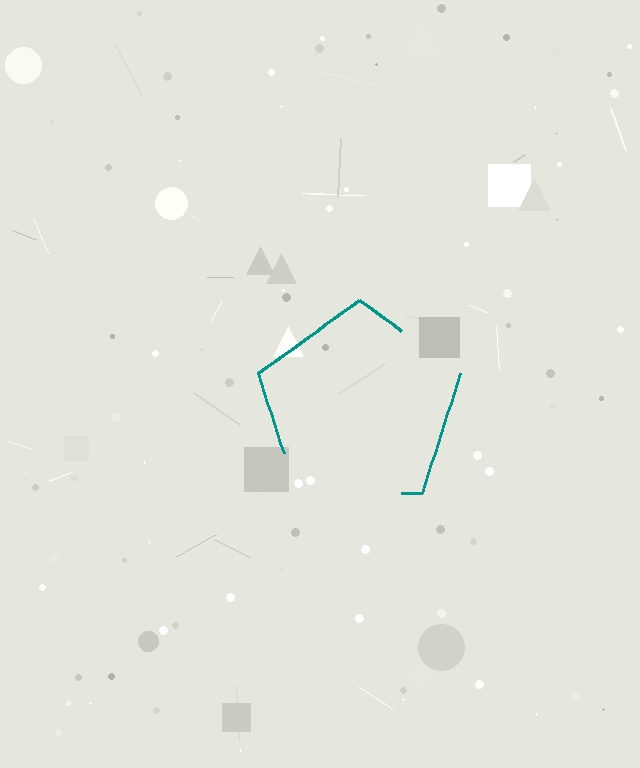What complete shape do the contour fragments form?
The contour fragments form a pentagon.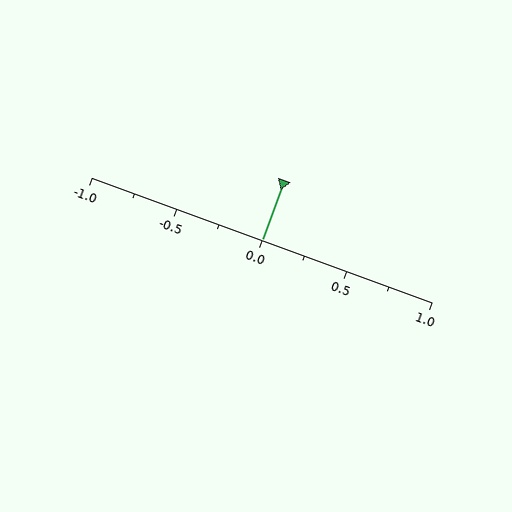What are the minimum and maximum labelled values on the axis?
The axis runs from -1.0 to 1.0.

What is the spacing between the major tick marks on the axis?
The major ticks are spaced 0.5 apart.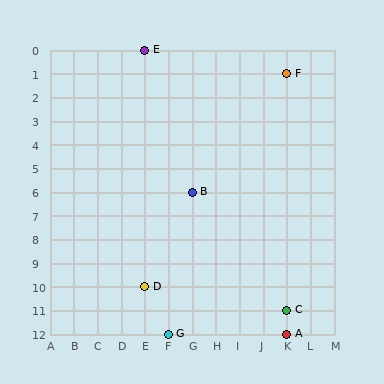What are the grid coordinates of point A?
Point A is at grid coordinates (K, 12).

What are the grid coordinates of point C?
Point C is at grid coordinates (K, 11).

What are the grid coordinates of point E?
Point E is at grid coordinates (E, 0).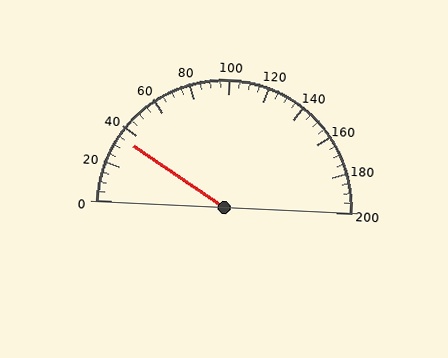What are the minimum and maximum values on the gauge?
The gauge ranges from 0 to 200.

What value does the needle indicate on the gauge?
The needle indicates approximately 35.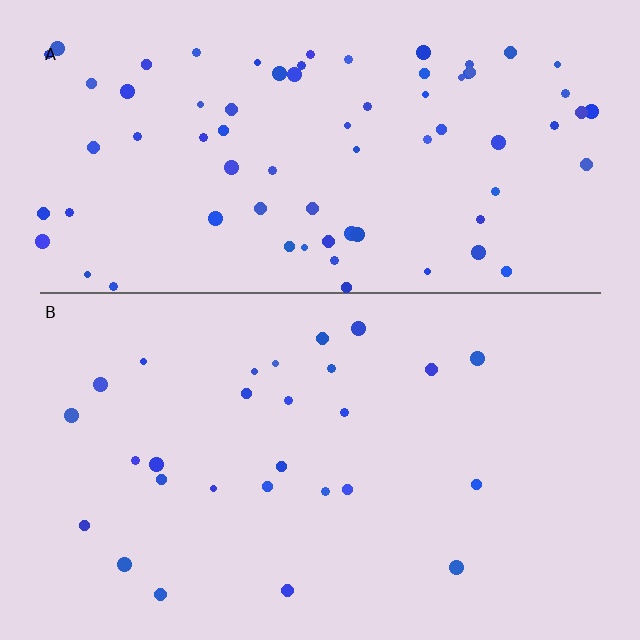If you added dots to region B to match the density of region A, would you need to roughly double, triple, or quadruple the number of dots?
Approximately triple.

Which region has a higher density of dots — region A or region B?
A (the top).